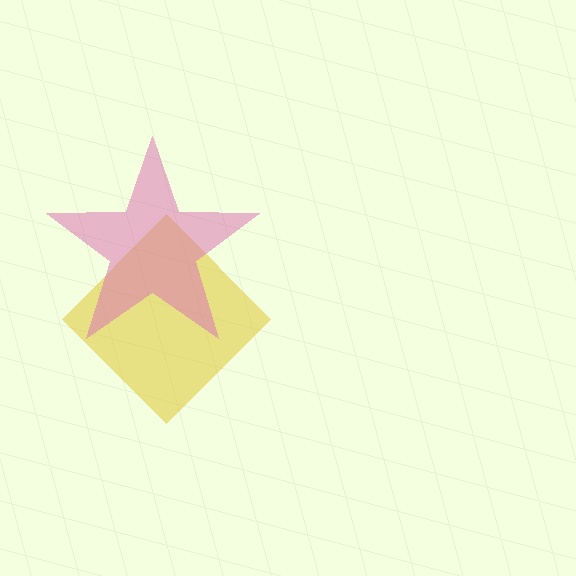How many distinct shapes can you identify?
There are 2 distinct shapes: a yellow diamond, a pink star.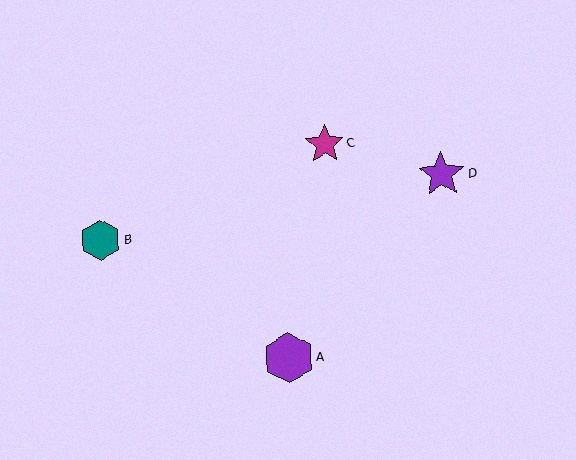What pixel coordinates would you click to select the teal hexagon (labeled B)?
Click at (100, 240) to select the teal hexagon B.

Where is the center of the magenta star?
The center of the magenta star is at (325, 144).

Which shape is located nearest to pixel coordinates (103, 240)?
The teal hexagon (labeled B) at (100, 240) is nearest to that location.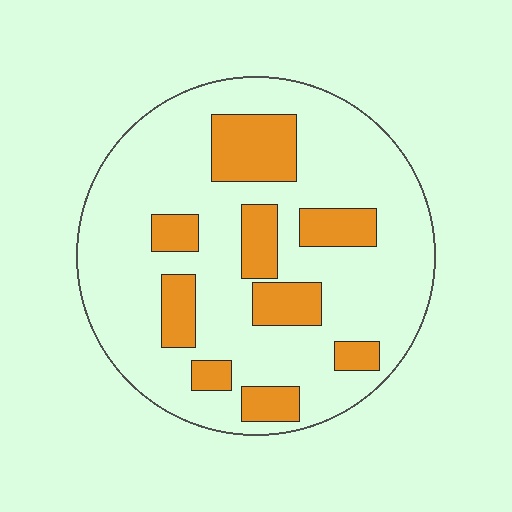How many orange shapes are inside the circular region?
9.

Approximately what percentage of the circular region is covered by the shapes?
Approximately 25%.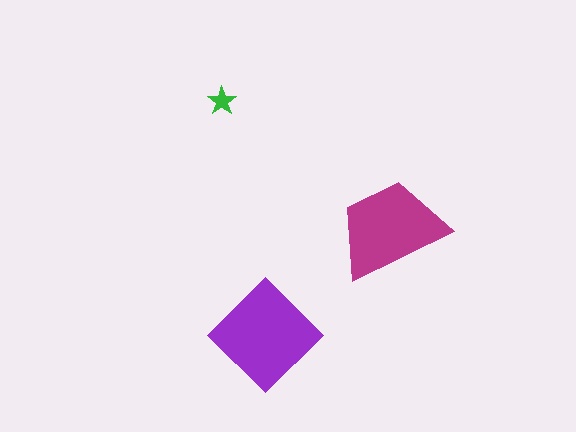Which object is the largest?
The purple diamond.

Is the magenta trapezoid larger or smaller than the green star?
Larger.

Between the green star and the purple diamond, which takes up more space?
The purple diamond.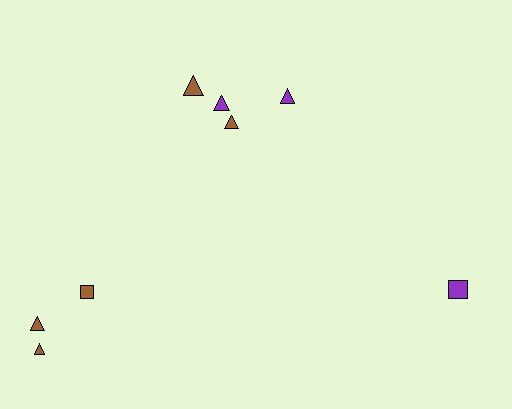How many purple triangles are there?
There are 2 purple triangles.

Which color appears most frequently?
Brown, with 5 objects.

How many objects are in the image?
There are 8 objects.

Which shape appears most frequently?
Triangle, with 6 objects.